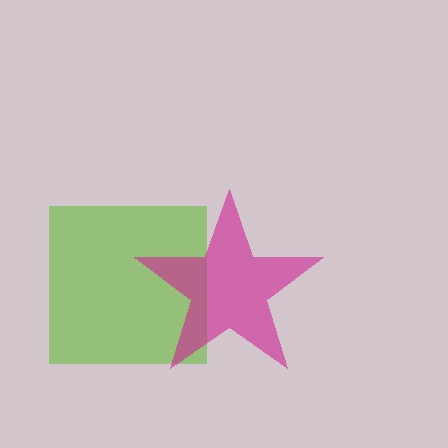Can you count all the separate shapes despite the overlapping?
Yes, there are 2 separate shapes.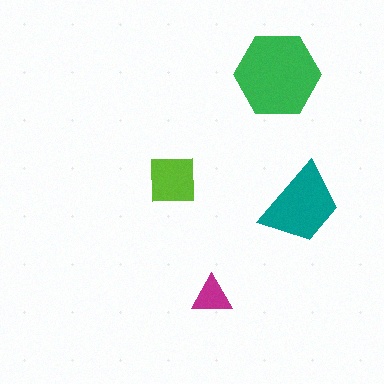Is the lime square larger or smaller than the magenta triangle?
Larger.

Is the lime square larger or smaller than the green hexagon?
Smaller.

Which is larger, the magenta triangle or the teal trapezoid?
The teal trapezoid.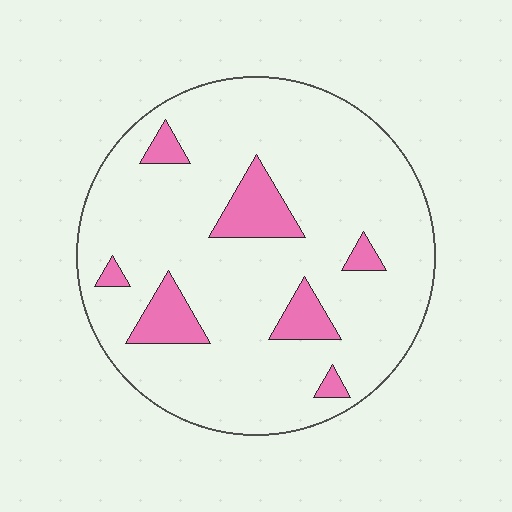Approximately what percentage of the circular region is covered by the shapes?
Approximately 15%.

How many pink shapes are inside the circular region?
7.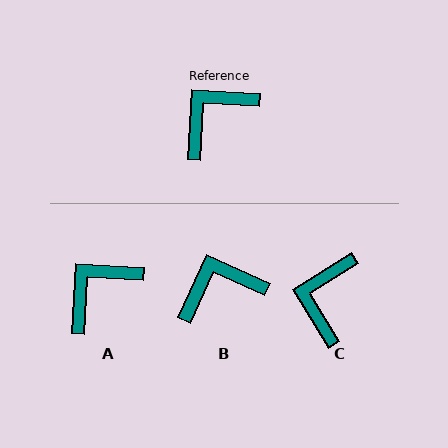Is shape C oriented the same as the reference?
No, it is off by about 35 degrees.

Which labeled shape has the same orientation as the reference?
A.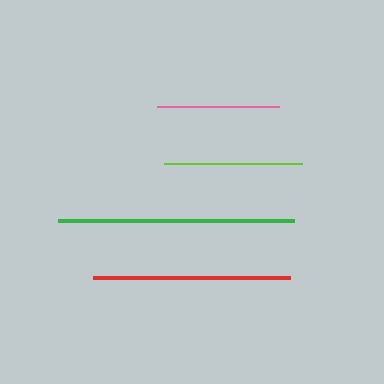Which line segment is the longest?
The green line is the longest at approximately 236 pixels.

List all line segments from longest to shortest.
From longest to shortest: green, red, lime, pink.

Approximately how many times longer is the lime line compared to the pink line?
The lime line is approximately 1.1 times the length of the pink line.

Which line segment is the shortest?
The pink line is the shortest at approximately 122 pixels.